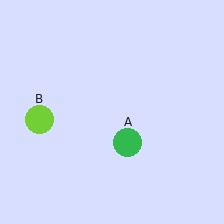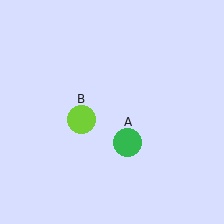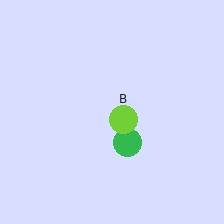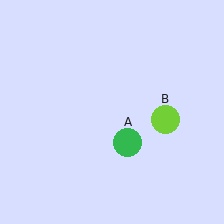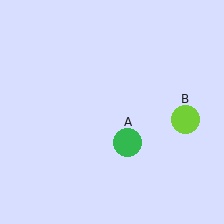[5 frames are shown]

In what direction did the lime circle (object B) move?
The lime circle (object B) moved right.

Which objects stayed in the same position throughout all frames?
Green circle (object A) remained stationary.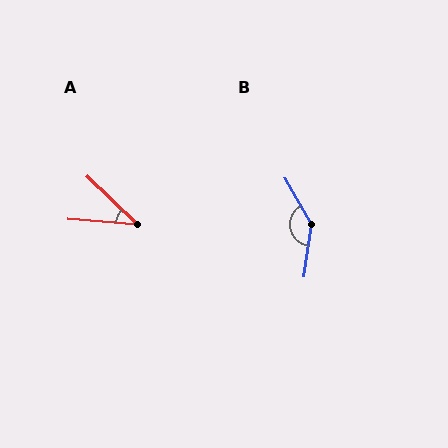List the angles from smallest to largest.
A (40°), B (142°).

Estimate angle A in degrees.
Approximately 40 degrees.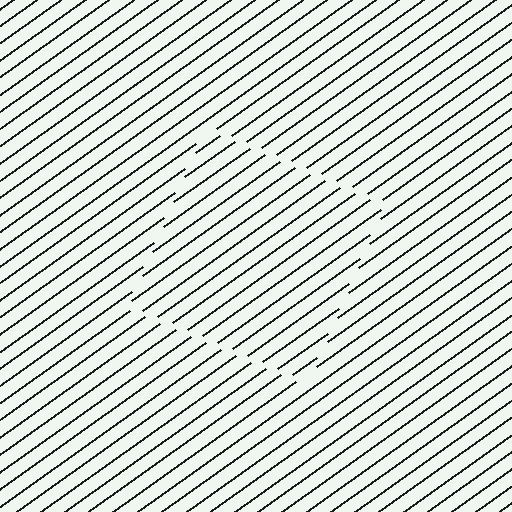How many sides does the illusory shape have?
4 sides — the line-ends trace a square.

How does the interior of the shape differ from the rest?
The interior of the shape contains the same grating, shifted by half a period — the contour is defined by the phase discontinuity where line-ends from the inner and outer gratings abut.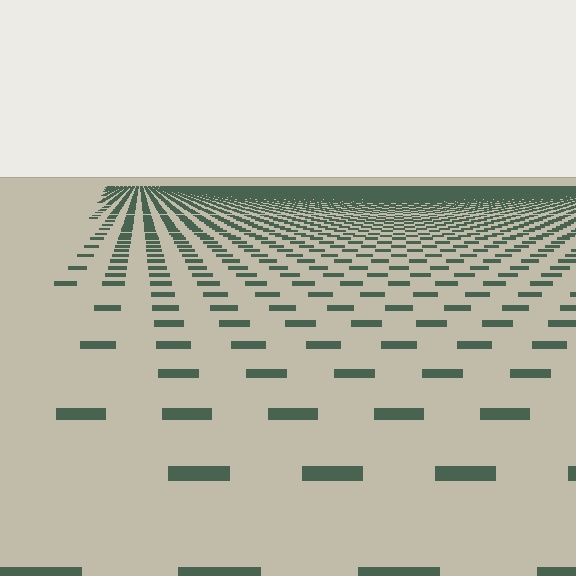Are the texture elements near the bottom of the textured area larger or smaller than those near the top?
Larger. Near the bottom, elements are closer to the viewer and appear at a bigger on-screen size.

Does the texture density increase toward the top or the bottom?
Density increases toward the top.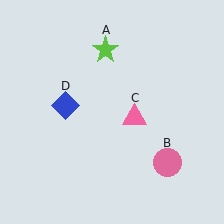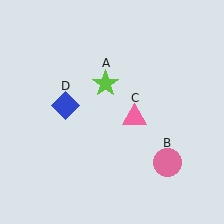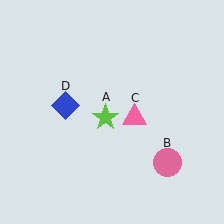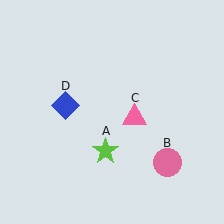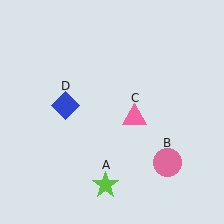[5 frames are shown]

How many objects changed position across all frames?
1 object changed position: lime star (object A).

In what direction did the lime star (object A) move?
The lime star (object A) moved down.